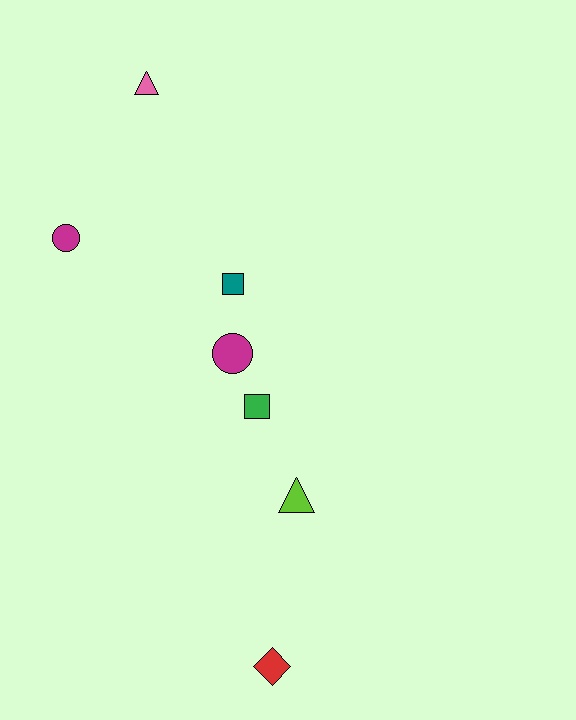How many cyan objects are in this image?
There are no cyan objects.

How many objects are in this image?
There are 7 objects.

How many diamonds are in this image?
There is 1 diamond.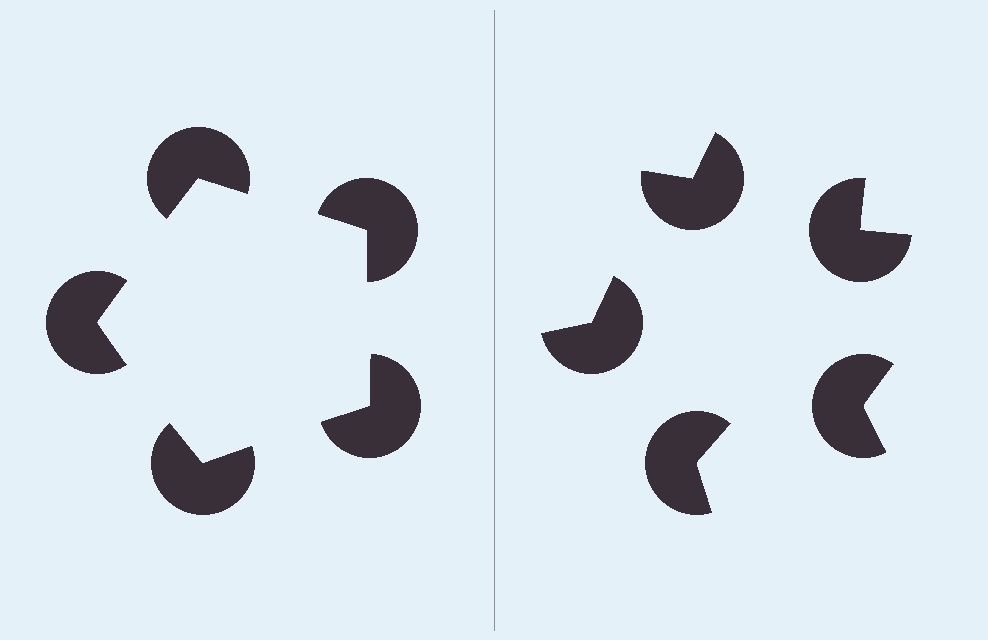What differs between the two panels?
The pac-man discs are positioned identically on both sides; only the wedge orientations differ. On the left they align to a pentagon; on the right they are misaligned.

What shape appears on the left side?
An illusory pentagon.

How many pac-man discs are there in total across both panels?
10 — 5 on each side.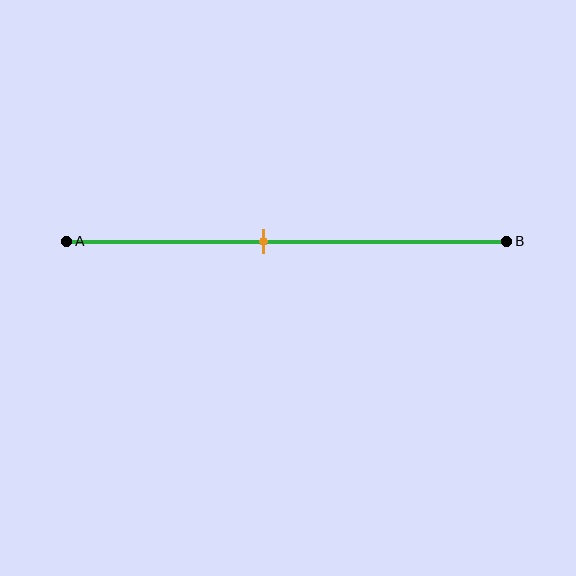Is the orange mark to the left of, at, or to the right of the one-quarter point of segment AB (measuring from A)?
The orange mark is to the right of the one-quarter point of segment AB.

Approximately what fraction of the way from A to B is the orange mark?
The orange mark is approximately 45% of the way from A to B.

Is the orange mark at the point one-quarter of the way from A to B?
No, the mark is at about 45% from A, not at the 25% one-quarter point.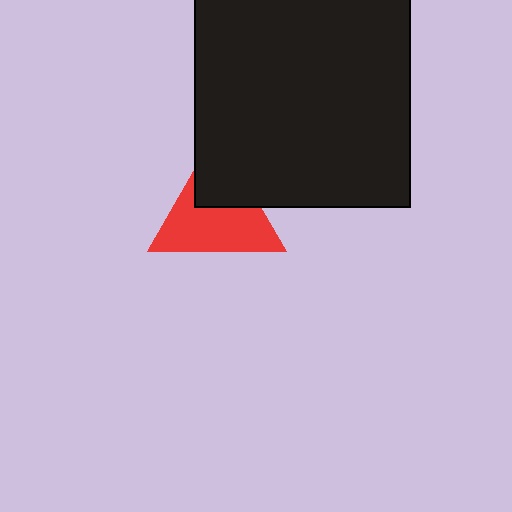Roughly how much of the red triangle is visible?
About half of it is visible (roughly 64%).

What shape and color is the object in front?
The object in front is a black rectangle.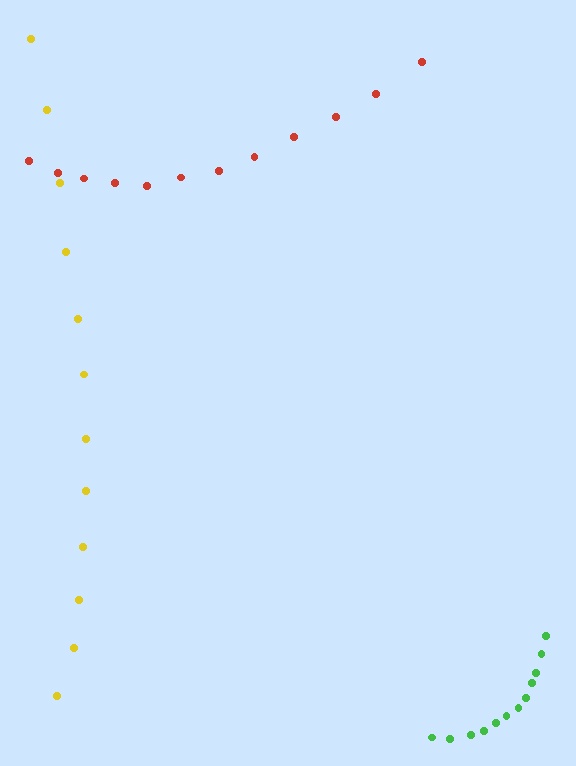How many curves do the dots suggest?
There are 3 distinct paths.